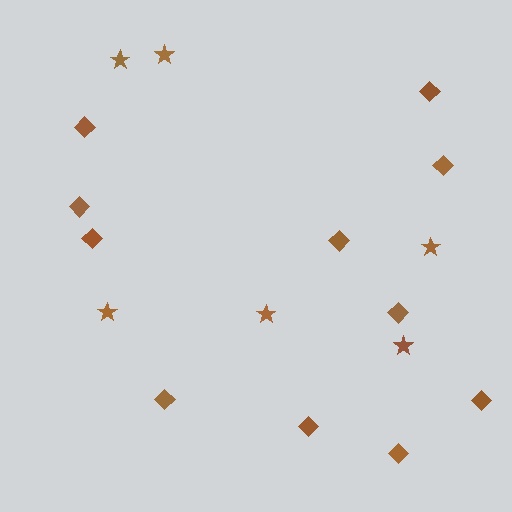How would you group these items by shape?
There are 2 groups: one group of diamonds (11) and one group of stars (6).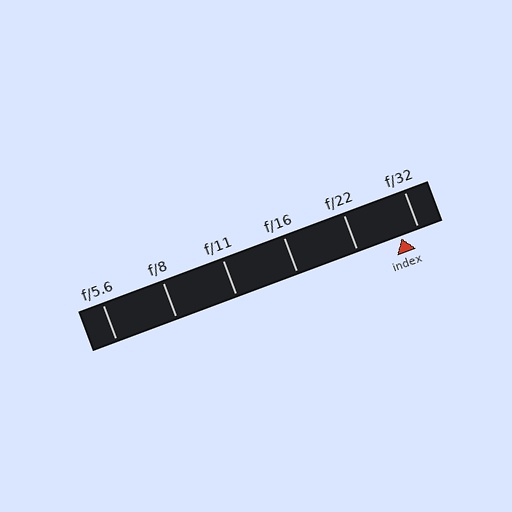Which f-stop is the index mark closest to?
The index mark is closest to f/32.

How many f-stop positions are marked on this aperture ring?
There are 6 f-stop positions marked.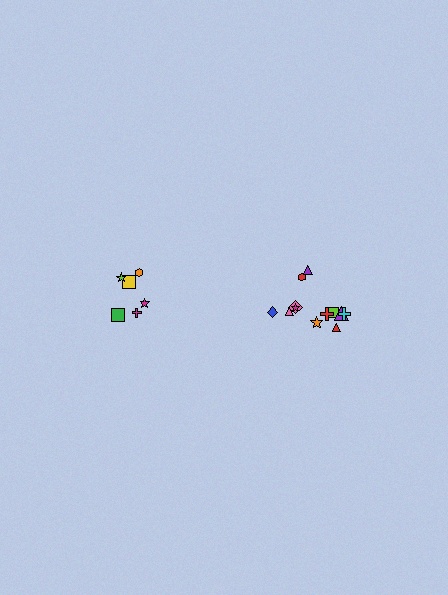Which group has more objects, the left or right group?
The right group.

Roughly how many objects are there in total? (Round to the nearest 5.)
Roughly 20 objects in total.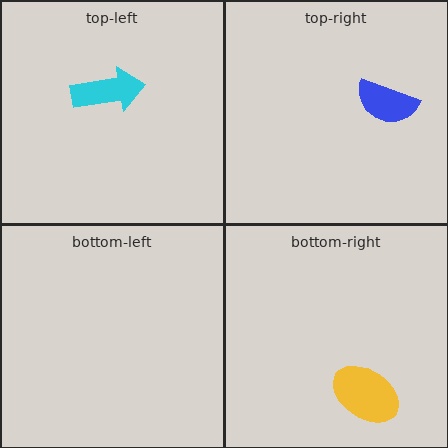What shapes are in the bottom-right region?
The yellow ellipse.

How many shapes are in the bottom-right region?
1.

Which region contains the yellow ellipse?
The bottom-right region.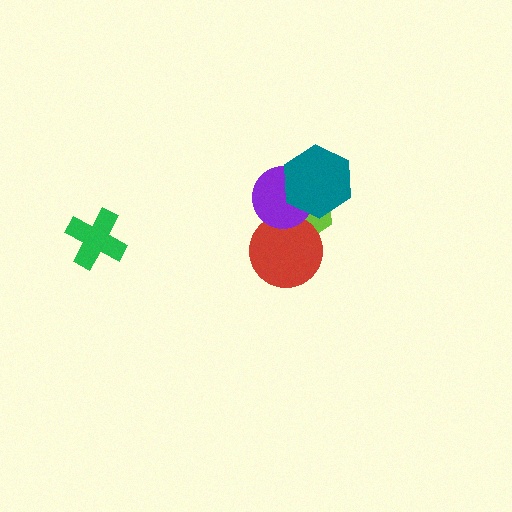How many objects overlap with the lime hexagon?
3 objects overlap with the lime hexagon.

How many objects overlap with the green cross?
0 objects overlap with the green cross.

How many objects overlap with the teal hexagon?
2 objects overlap with the teal hexagon.